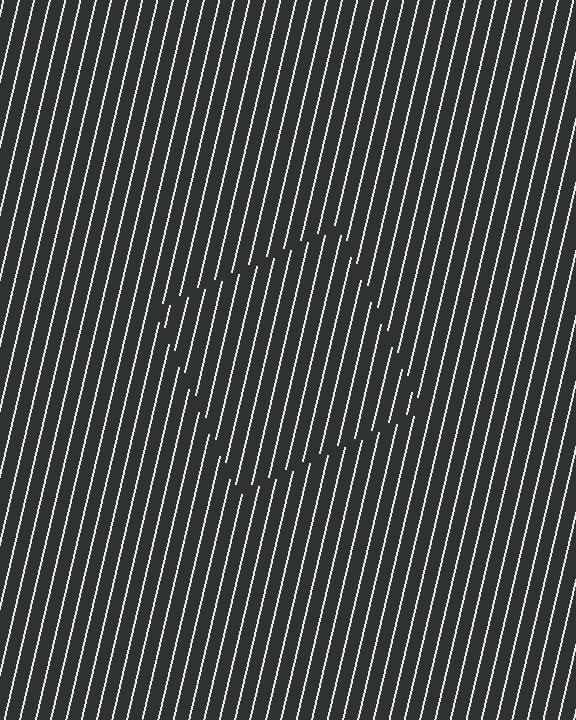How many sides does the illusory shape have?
4 sides — the line-ends trace a square.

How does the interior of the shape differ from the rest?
The interior of the shape contains the same grating, shifted by half a period — the contour is defined by the phase discontinuity where line-ends from the inner and outer gratings abut.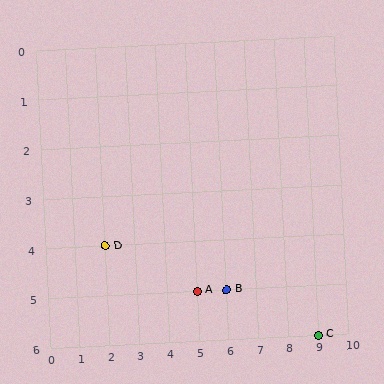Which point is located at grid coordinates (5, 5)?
Point A is at (5, 5).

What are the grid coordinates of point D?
Point D is at grid coordinates (2, 4).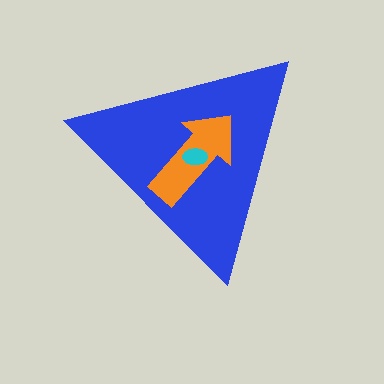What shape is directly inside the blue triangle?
The orange arrow.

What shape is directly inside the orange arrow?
The cyan ellipse.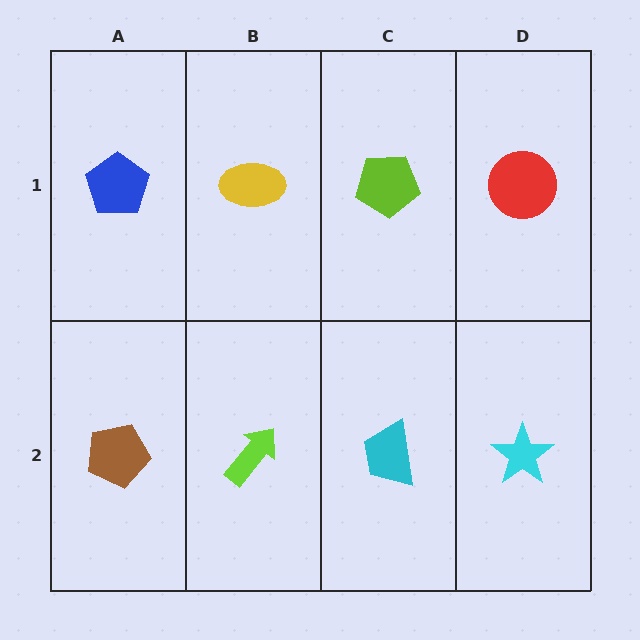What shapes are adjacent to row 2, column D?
A red circle (row 1, column D), a cyan trapezoid (row 2, column C).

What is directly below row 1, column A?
A brown pentagon.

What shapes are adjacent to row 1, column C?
A cyan trapezoid (row 2, column C), a yellow ellipse (row 1, column B), a red circle (row 1, column D).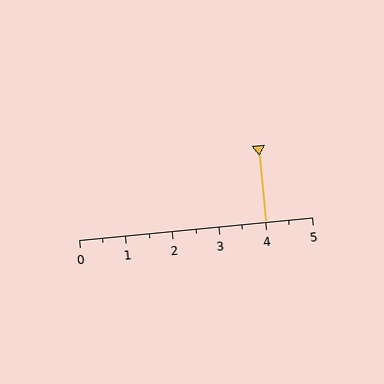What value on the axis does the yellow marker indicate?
The marker indicates approximately 4.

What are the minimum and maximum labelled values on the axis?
The axis runs from 0 to 5.